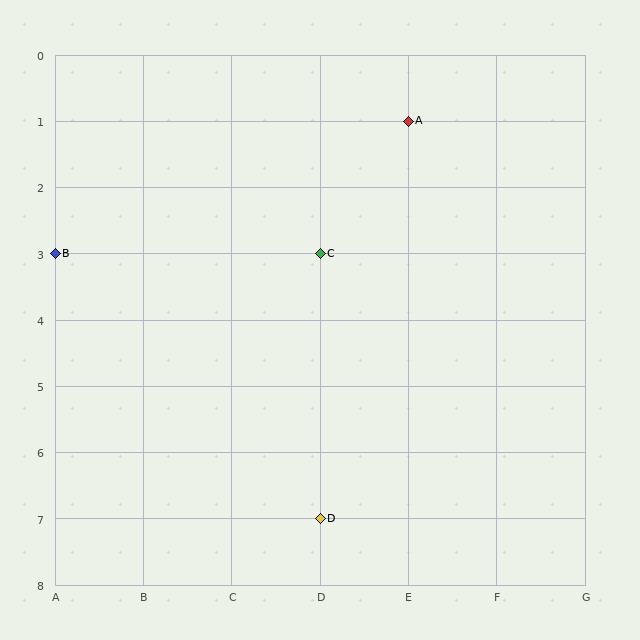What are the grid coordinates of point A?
Point A is at grid coordinates (E, 1).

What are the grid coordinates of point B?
Point B is at grid coordinates (A, 3).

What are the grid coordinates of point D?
Point D is at grid coordinates (D, 7).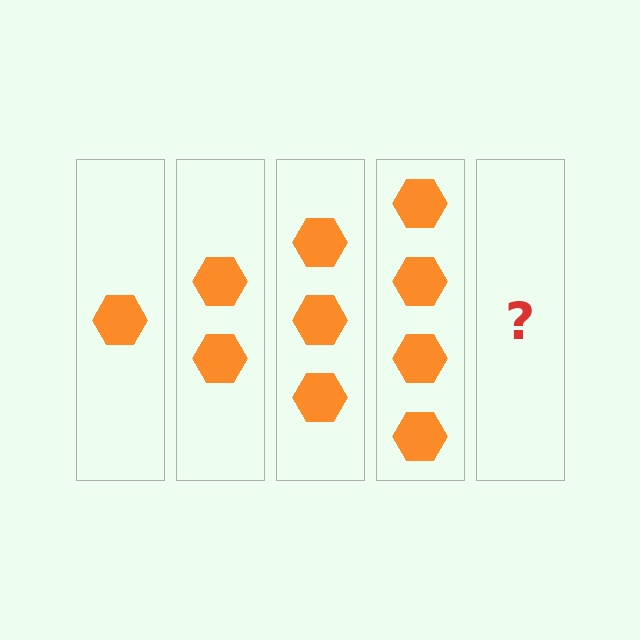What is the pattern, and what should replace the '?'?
The pattern is that each step adds one more hexagon. The '?' should be 5 hexagons.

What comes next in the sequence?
The next element should be 5 hexagons.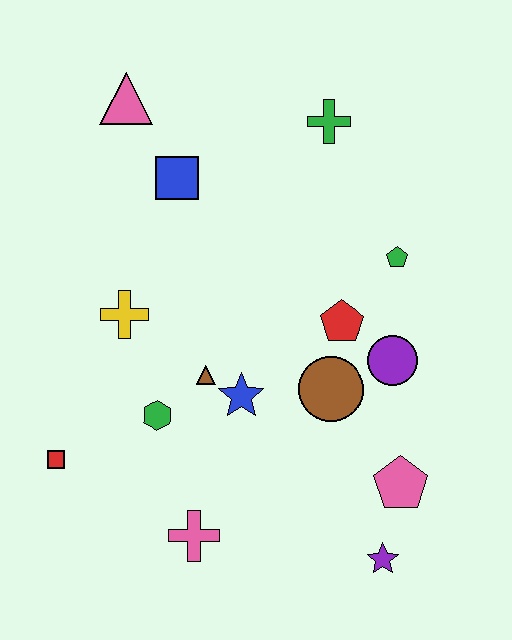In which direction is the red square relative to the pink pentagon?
The red square is to the left of the pink pentagon.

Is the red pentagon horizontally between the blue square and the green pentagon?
Yes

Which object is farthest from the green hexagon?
The green cross is farthest from the green hexagon.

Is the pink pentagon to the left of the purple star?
No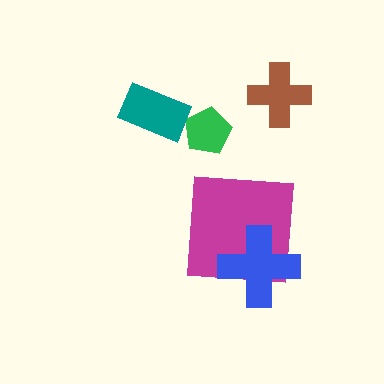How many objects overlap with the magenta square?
1 object overlaps with the magenta square.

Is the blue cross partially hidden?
No, no other shape covers it.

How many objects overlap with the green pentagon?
0 objects overlap with the green pentagon.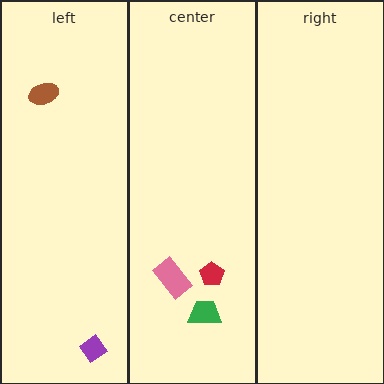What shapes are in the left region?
The brown ellipse, the purple diamond.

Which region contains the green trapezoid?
The center region.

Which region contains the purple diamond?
The left region.